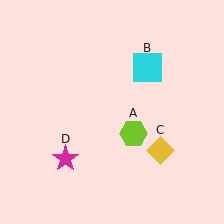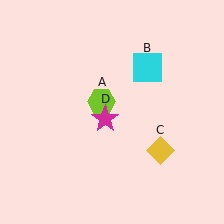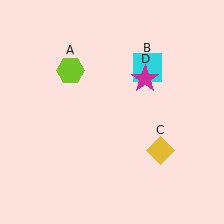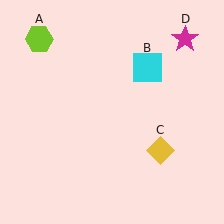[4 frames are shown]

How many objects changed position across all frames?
2 objects changed position: lime hexagon (object A), magenta star (object D).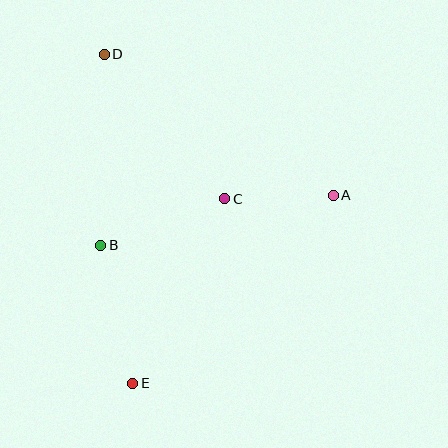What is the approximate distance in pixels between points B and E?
The distance between B and E is approximately 141 pixels.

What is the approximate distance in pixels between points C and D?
The distance between C and D is approximately 188 pixels.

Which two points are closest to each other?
Points A and C are closest to each other.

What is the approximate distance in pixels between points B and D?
The distance between B and D is approximately 191 pixels.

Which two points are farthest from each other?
Points D and E are farthest from each other.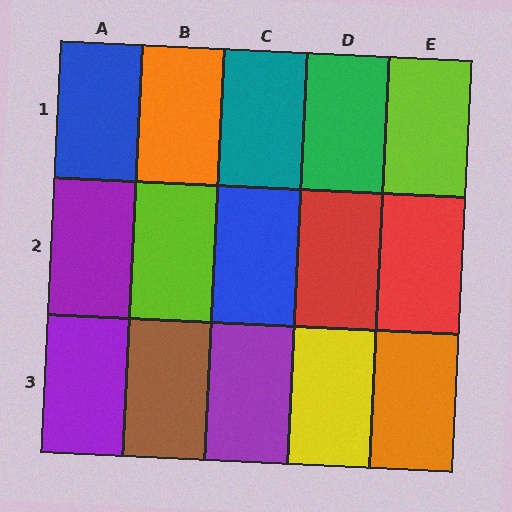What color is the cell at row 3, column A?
Purple.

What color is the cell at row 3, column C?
Purple.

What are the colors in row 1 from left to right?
Blue, orange, teal, green, lime.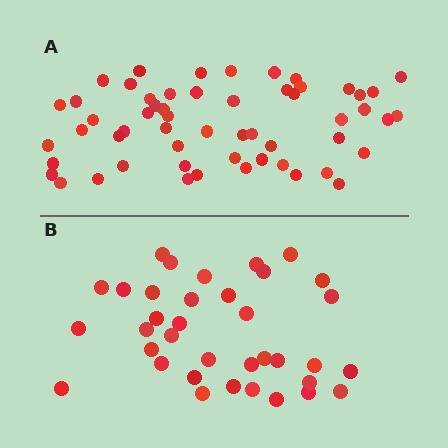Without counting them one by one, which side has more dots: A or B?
Region A (the top region) has more dots.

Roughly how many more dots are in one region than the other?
Region A has approximately 20 more dots than region B.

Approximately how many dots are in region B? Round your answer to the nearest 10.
About 40 dots. (The exact count is 36, which rounds to 40.)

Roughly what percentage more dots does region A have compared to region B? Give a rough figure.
About 55% more.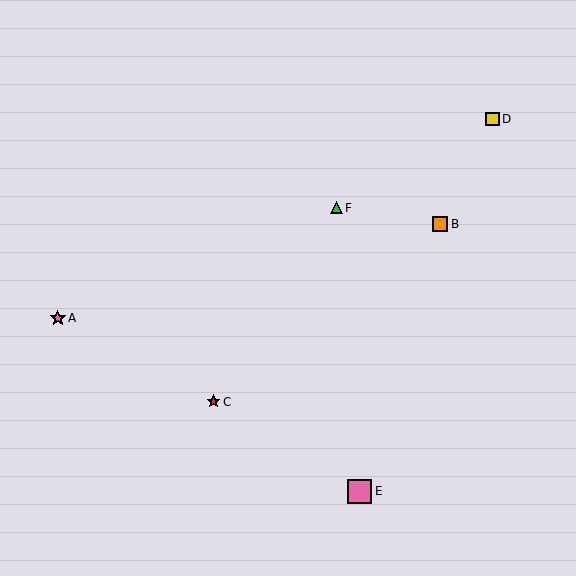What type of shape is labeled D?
Shape D is a yellow square.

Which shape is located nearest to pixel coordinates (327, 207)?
The green triangle (labeled F) at (336, 208) is nearest to that location.